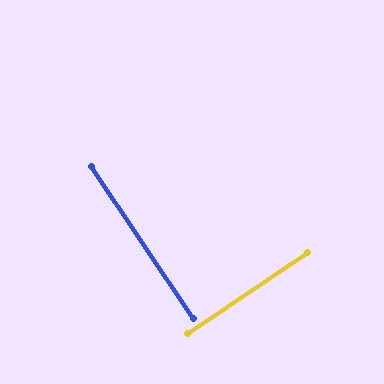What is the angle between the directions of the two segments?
Approximately 90 degrees.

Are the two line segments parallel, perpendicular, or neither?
Perpendicular — they meet at approximately 90°.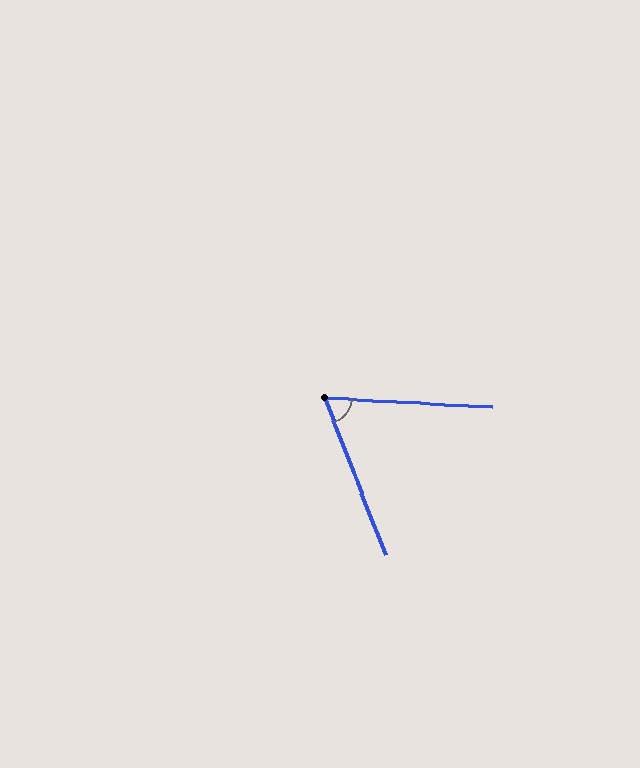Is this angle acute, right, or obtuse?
It is acute.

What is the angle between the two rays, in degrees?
Approximately 66 degrees.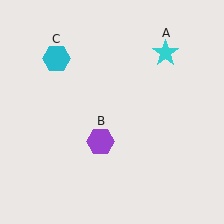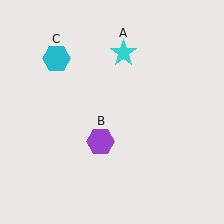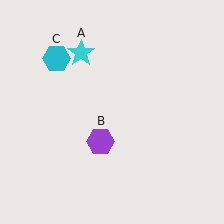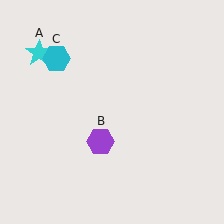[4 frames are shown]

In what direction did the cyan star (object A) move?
The cyan star (object A) moved left.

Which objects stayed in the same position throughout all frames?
Purple hexagon (object B) and cyan hexagon (object C) remained stationary.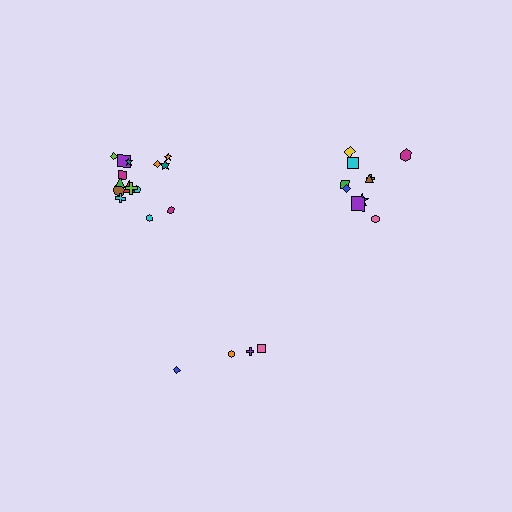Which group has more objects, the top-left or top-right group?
The top-left group.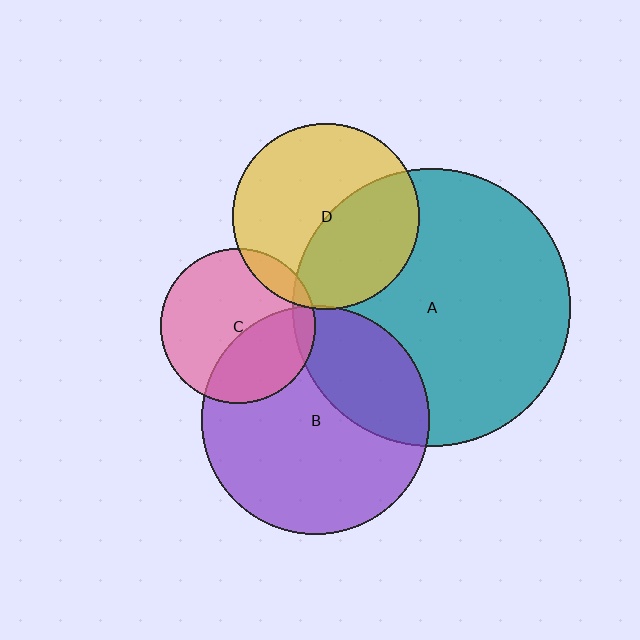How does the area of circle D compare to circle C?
Approximately 1.4 times.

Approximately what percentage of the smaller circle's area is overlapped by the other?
Approximately 35%.